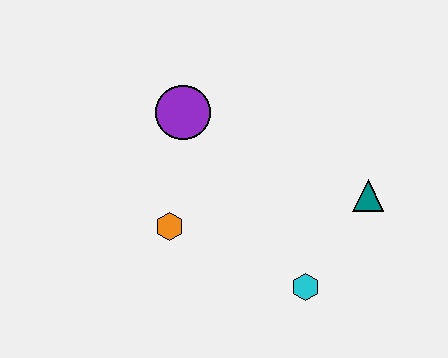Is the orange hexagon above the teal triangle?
No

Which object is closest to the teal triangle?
The cyan hexagon is closest to the teal triangle.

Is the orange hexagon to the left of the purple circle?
Yes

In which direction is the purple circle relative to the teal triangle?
The purple circle is to the left of the teal triangle.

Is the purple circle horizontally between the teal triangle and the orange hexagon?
Yes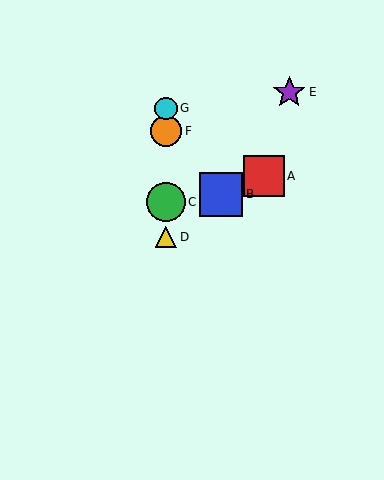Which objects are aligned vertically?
Objects C, D, F, G are aligned vertically.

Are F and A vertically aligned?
No, F is at x≈166 and A is at x≈264.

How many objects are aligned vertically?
4 objects (C, D, F, G) are aligned vertically.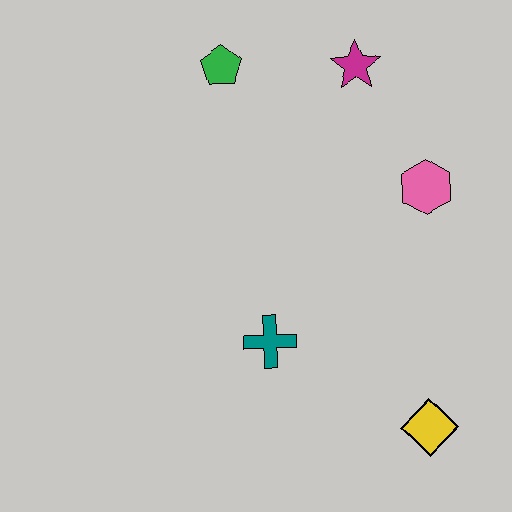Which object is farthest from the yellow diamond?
The green pentagon is farthest from the yellow diamond.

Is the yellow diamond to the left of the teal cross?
No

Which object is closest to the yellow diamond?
The teal cross is closest to the yellow diamond.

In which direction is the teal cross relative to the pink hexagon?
The teal cross is to the left of the pink hexagon.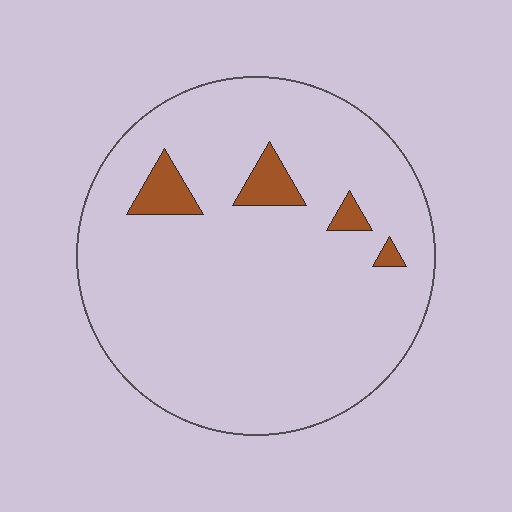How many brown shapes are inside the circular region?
4.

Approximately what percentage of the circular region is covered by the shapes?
Approximately 5%.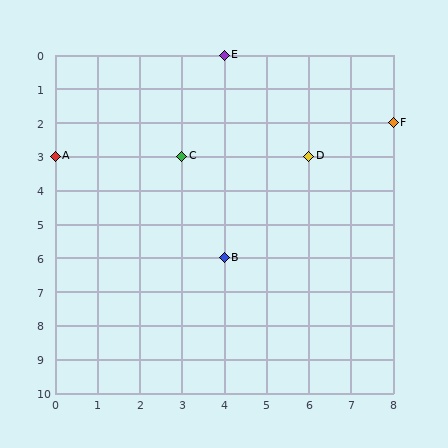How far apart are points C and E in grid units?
Points C and E are 1 column and 3 rows apart (about 3.2 grid units diagonally).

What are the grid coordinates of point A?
Point A is at grid coordinates (0, 3).